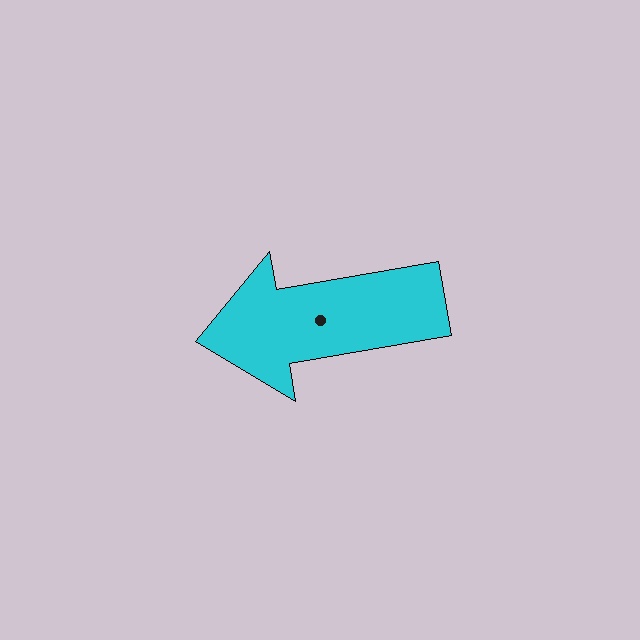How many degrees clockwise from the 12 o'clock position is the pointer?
Approximately 260 degrees.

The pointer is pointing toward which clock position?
Roughly 9 o'clock.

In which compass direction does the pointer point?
West.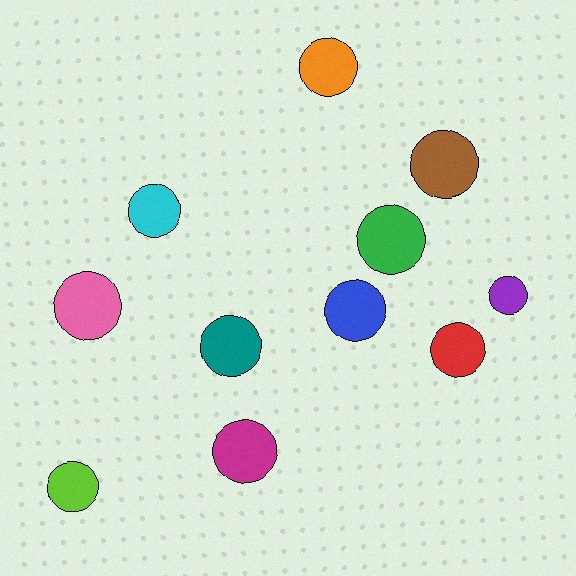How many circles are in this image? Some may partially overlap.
There are 11 circles.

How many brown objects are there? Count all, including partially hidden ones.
There is 1 brown object.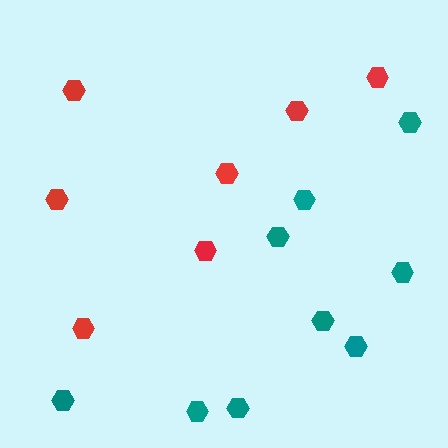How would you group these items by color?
There are 2 groups: one group of teal hexagons (9) and one group of red hexagons (7).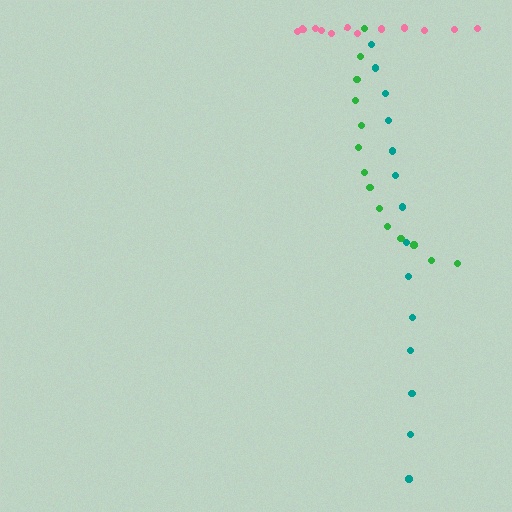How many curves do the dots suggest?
There are 3 distinct paths.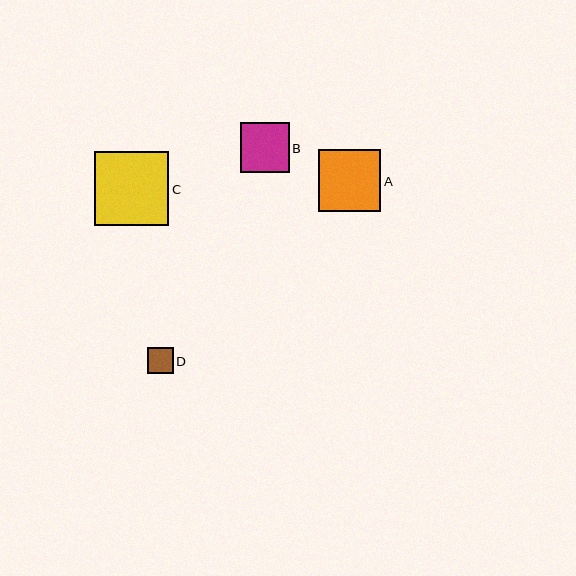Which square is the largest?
Square C is the largest with a size of approximately 74 pixels.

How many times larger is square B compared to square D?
Square B is approximately 1.9 times the size of square D.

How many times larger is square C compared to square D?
Square C is approximately 2.9 times the size of square D.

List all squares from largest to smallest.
From largest to smallest: C, A, B, D.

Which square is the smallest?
Square D is the smallest with a size of approximately 26 pixels.